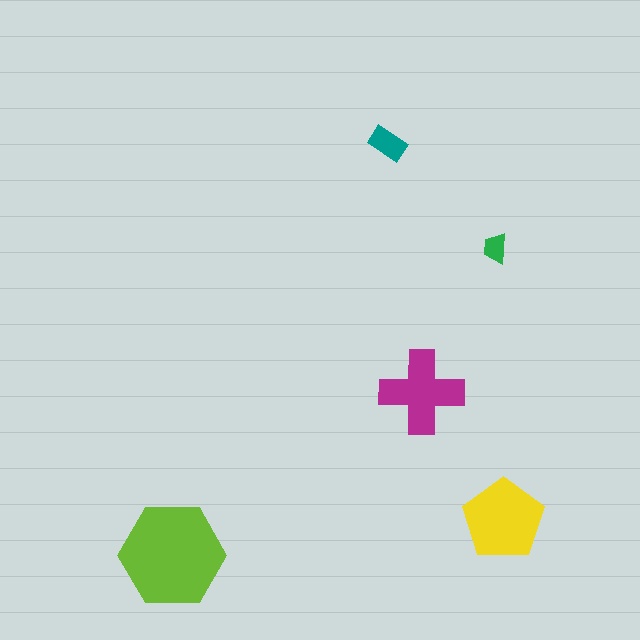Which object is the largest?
The lime hexagon.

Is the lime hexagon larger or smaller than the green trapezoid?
Larger.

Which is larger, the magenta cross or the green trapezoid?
The magenta cross.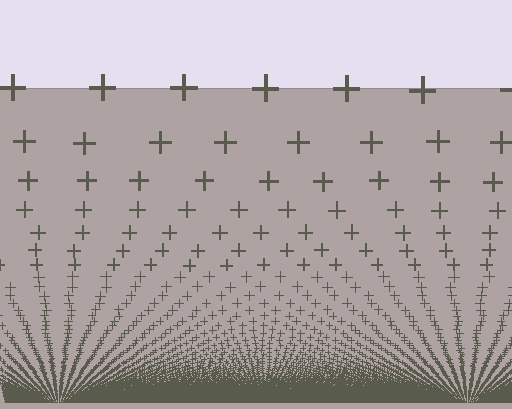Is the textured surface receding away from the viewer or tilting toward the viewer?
The surface appears to tilt toward the viewer. Texture elements get larger and sparser toward the top.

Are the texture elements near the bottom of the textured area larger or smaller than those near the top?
Smaller. The gradient is inverted — elements near the bottom are smaller and denser.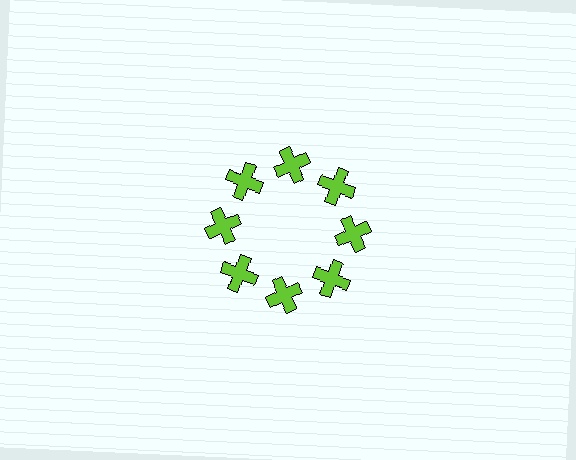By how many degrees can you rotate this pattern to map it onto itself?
The pattern maps onto itself every 45 degrees of rotation.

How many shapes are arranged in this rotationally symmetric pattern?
There are 8 shapes, arranged in 8 groups of 1.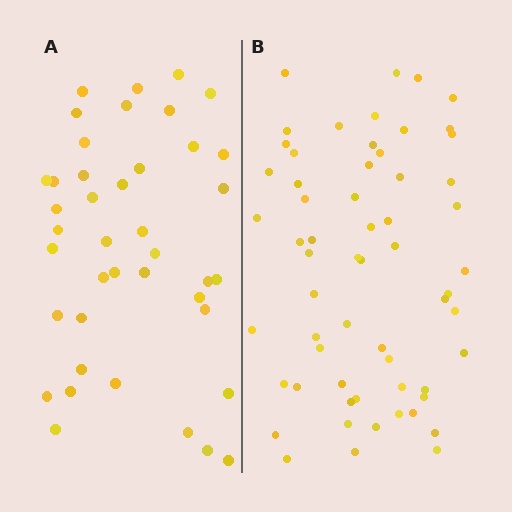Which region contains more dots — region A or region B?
Region B (the right region) has more dots.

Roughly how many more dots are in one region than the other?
Region B has approximately 20 more dots than region A.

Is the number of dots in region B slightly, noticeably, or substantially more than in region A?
Region B has substantially more. The ratio is roughly 1.5 to 1.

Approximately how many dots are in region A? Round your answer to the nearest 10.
About 40 dots. (The exact count is 41, which rounds to 40.)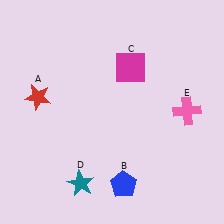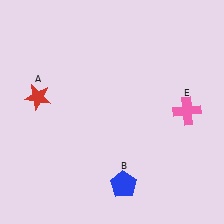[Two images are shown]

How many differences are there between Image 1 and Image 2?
There are 2 differences between the two images.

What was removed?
The teal star (D), the magenta square (C) were removed in Image 2.